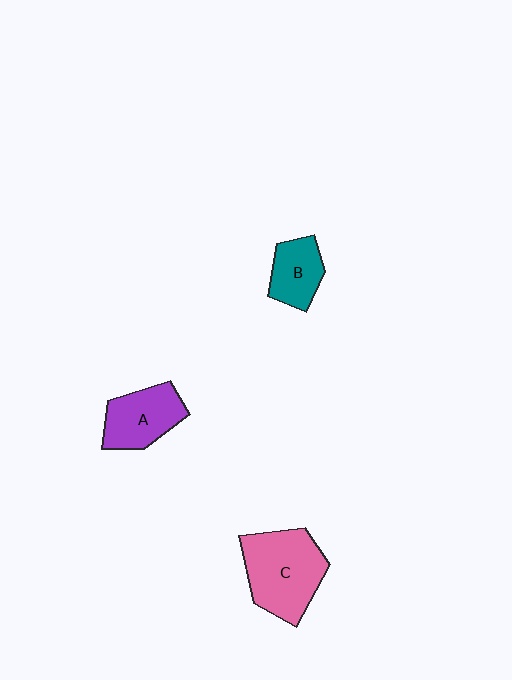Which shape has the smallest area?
Shape B (teal).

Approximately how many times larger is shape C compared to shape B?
Approximately 1.9 times.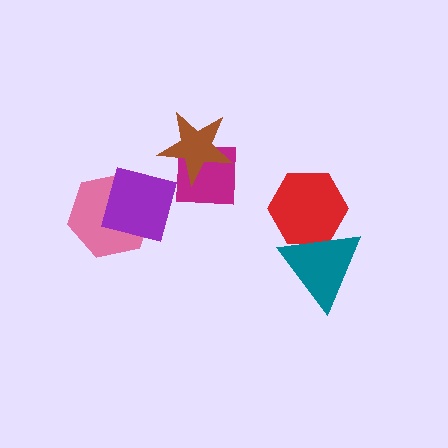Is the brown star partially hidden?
No, no other shape covers it.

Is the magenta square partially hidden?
Yes, it is partially covered by another shape.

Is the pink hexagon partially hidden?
Yes, it is partially covered by another shape.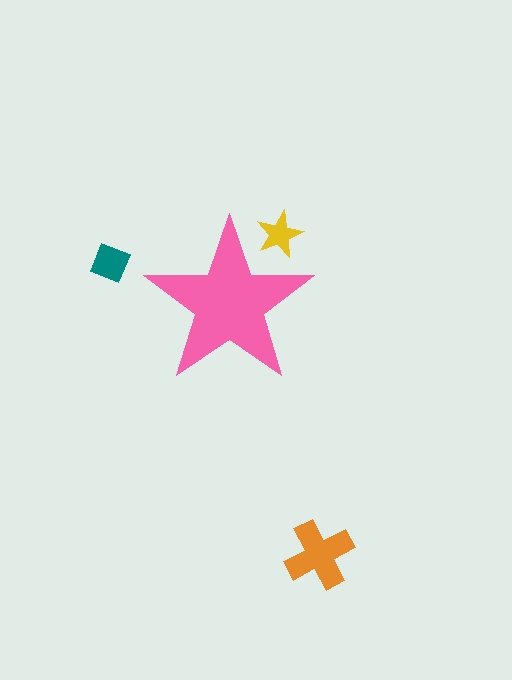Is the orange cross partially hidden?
No, the orange cross is fully visible.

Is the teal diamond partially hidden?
No, the teal diamond is fully visible.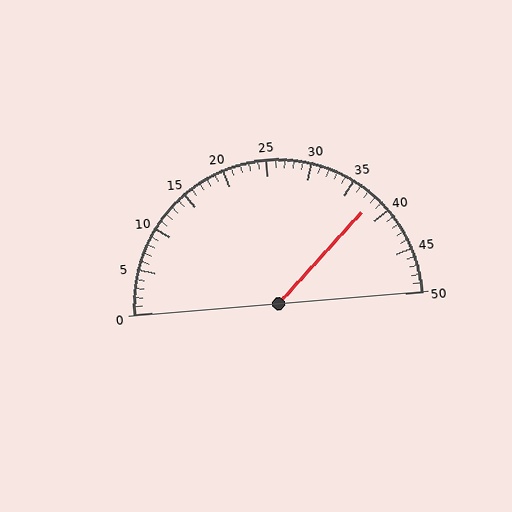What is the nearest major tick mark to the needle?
The nearest major tick mark is 40.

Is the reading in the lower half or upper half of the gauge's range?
The reading is in the upper half of the range (0 to 50).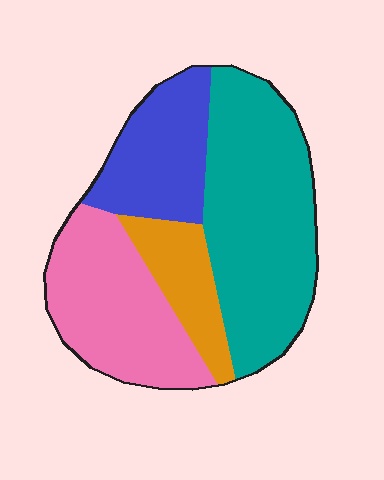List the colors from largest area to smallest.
From largest to smallest: teal, pink, blue, orange.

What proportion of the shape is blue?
Blue takes up less than a quarter of the shape.